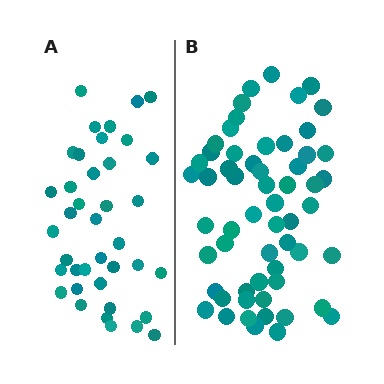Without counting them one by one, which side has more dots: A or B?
Region B (the right region) has more dots.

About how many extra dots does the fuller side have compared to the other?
Region B has approximately 20 more dots than region A.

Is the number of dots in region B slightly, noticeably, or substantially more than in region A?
Region B has substantially more. The ratio is roughly 1.5 to 1.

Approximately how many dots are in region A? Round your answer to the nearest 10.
About 40 dots. (The exact count is 39, which rounds to 40.)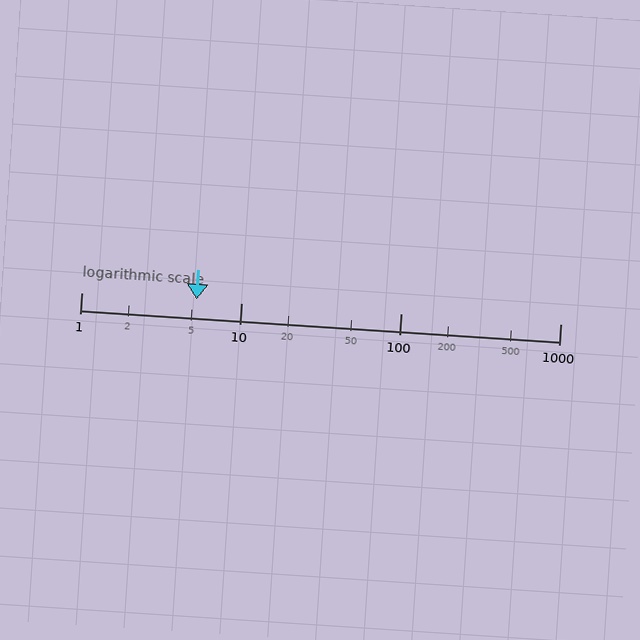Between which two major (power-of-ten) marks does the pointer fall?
The pointer is between 1 and 10.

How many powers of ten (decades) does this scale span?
The scale spans 3 decades, from 1 to 1000.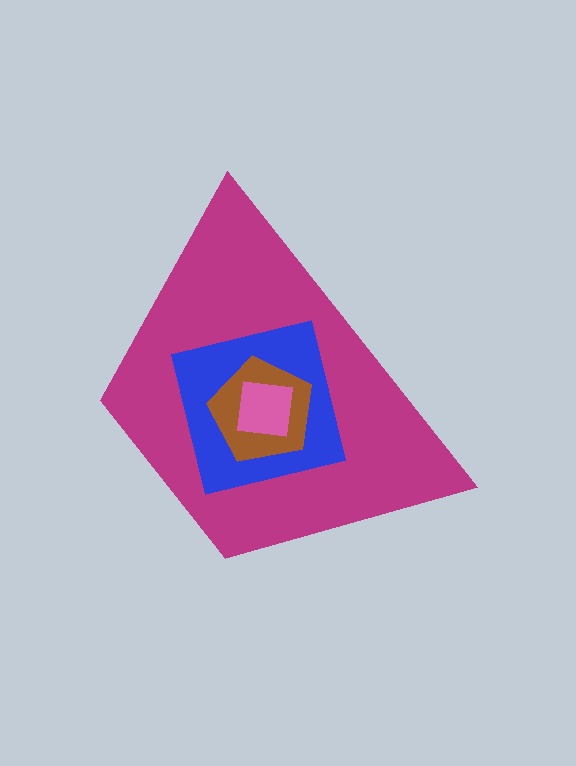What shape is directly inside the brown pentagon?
The pink square.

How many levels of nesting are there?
4.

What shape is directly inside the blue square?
The brown pentagon.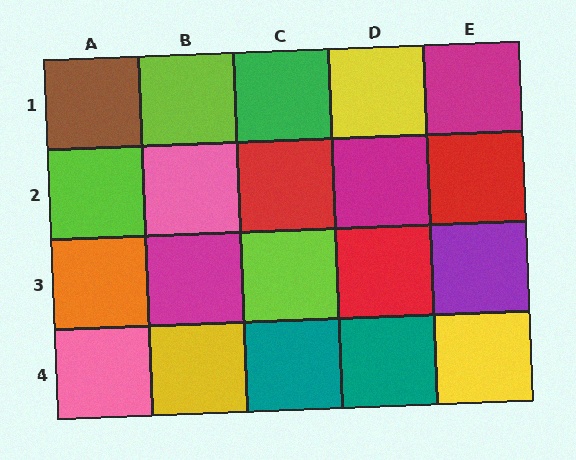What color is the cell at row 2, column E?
Red.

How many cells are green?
1 cell is green.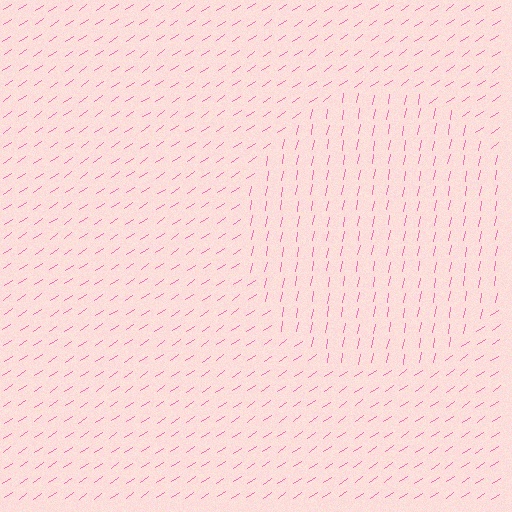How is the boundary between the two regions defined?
The boundary is defined purely by a change in line orientation (approximately 45 degrees difference). All lines are the same color and thickness.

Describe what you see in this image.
The image is filled with small pink line segments. A circle region in the image has lines oriented differently from the surrounding lines, creating a visible texture boundary.